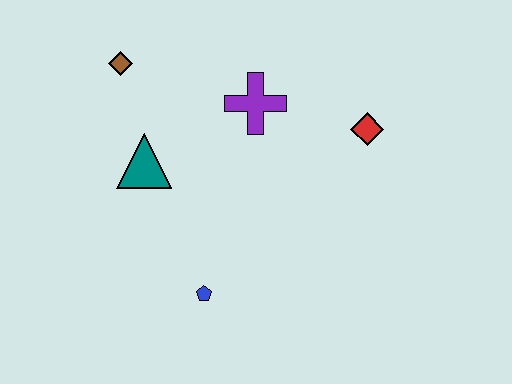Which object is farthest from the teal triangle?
The red diamond is farthest from the teal triangle.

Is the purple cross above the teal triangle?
Yes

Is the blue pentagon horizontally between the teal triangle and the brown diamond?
No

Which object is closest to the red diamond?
The purple cross is closest to the red diamond.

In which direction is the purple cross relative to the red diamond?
The purple cross is to the left of the red diamond.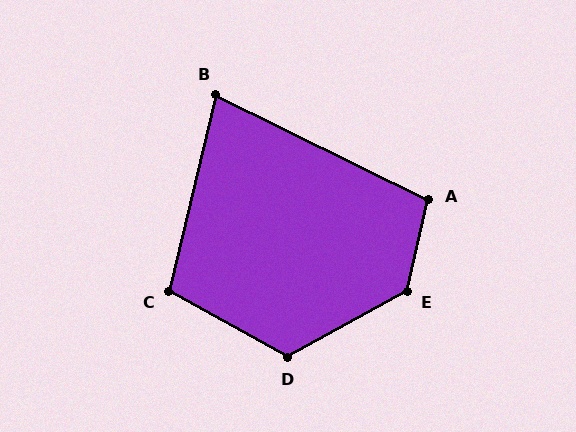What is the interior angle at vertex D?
Approximately 122 degrees (obtuse).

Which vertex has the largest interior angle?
E, at approximately 131 degrees.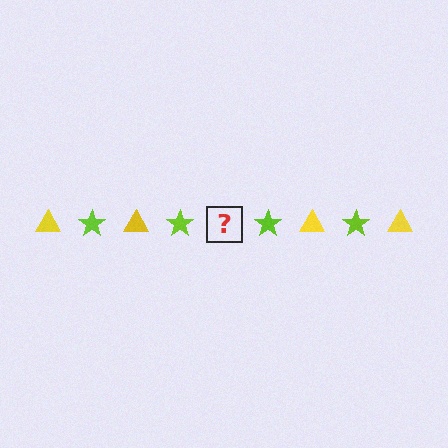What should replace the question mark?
The question mark should be replaced with a yellow triangle.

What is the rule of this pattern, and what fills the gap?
The rule is that the pattern alternates between yellow triangle and lime star. The gap should be filled with a yellow triangle.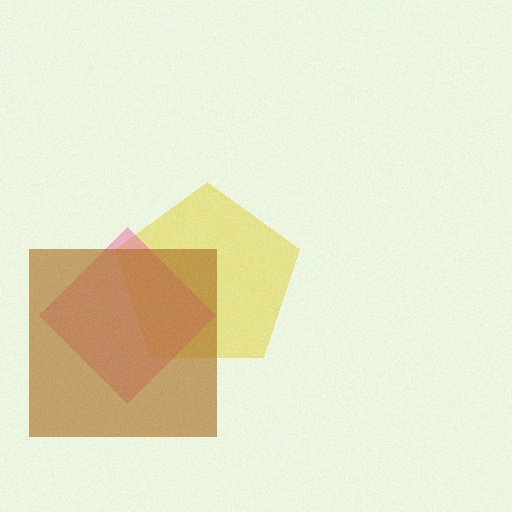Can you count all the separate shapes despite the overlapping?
Yes, there are 3 separate shapes.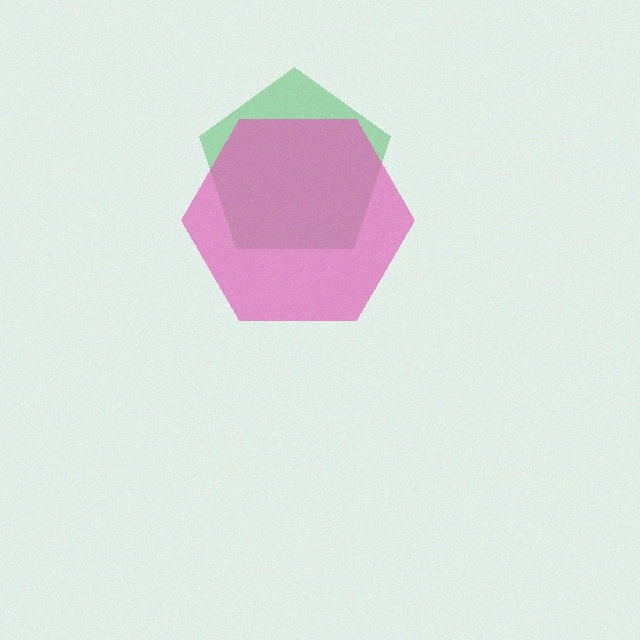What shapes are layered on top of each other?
The layered shapes are: a green pentagon, a pink hexagon.